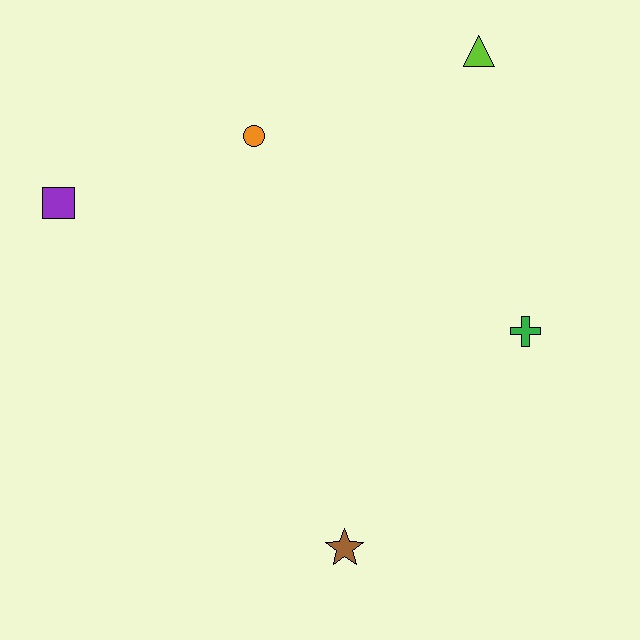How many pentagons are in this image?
There are no pentagons.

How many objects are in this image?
There are 5 objects.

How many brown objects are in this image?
There is 1 brown object.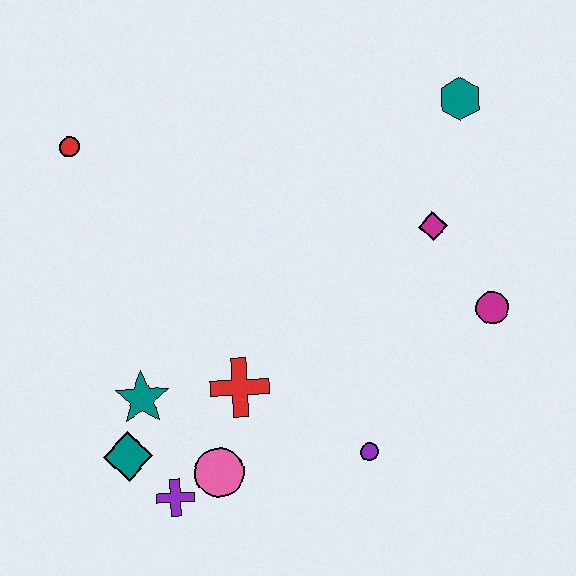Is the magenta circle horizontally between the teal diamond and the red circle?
No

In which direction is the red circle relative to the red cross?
The red circle is above the red cross.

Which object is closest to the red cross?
The pink circle is closest to the red cross.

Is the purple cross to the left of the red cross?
Yes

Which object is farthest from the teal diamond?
The teal hexagon is farthest from the teal diamond.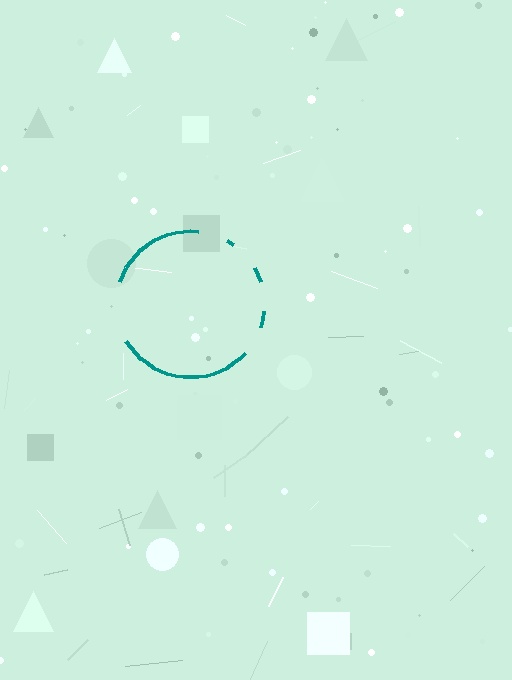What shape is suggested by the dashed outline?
The dashed outline suggests a circle.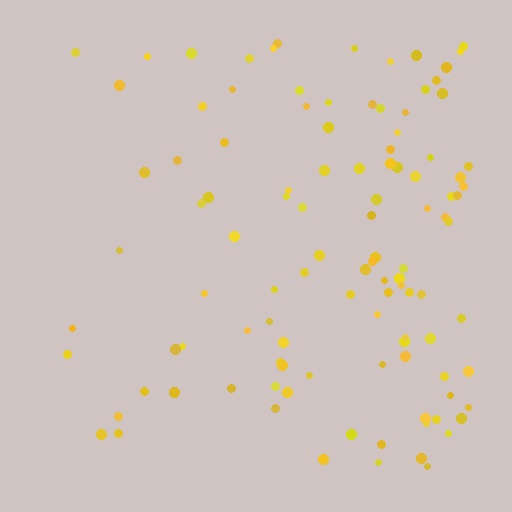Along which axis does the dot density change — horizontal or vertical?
Horizontal.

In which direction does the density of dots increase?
From left to right, with the right side densest.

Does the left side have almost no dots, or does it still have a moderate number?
Still a moderate number, just noticeably fewer than the right.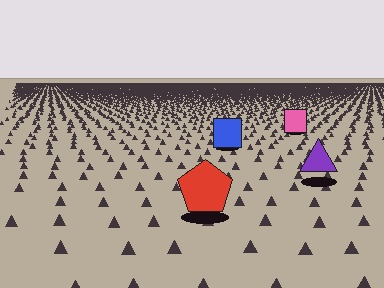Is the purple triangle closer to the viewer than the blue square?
Yes. The purple triangle is closer — you can tell from the texture gradient: the ground texture is coarser near it.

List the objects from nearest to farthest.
From nearest to farthest: the red pentagon, the purple triangle, the blue square, the pink square.